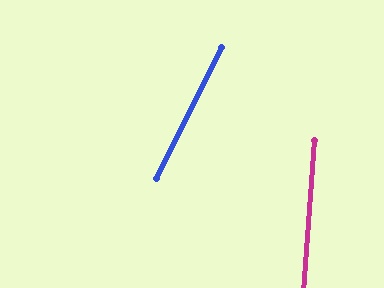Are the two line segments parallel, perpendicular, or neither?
Neither parallel nor perpendicular — they differ by about 22°.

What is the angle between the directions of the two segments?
Approximately 22 degrees.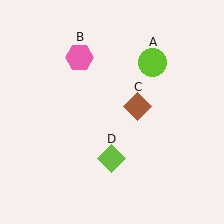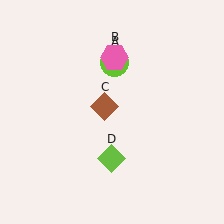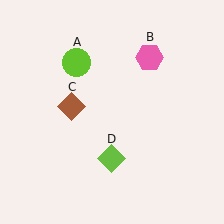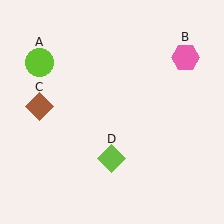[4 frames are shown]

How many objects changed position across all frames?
3 objects changed position: lime circle (object A), pink hexagon (object B), brown diamond (object C).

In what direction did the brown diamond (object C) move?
The brown diamond (object C) moved left.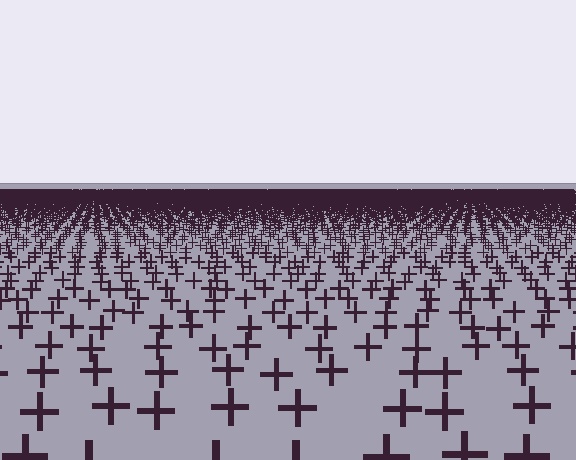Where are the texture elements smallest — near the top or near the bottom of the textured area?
Near the top.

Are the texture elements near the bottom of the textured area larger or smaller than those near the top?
Larger. Near the bottom, elements are closer to the viewer and appear at a bigger on-screen size.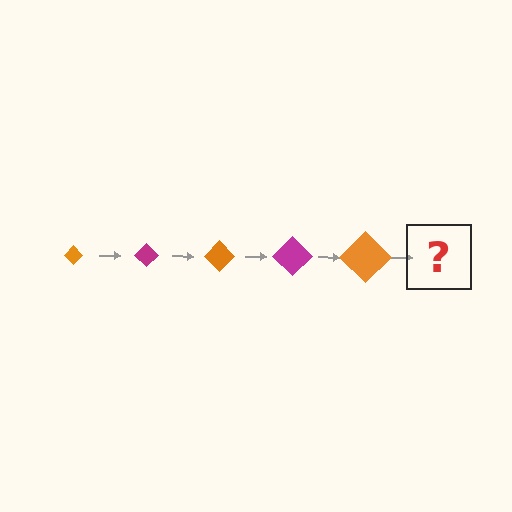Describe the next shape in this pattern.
It should be a magenta diamond, larger than the previous one.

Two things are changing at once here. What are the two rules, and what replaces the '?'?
The two rules are that the diamond grows larger each step and the color cycles through orange and magenta. The '?' should be a magenta diamond, larger than the previous one.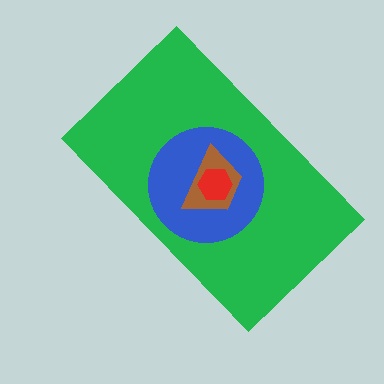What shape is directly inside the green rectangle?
The blue circle.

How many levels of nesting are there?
4.